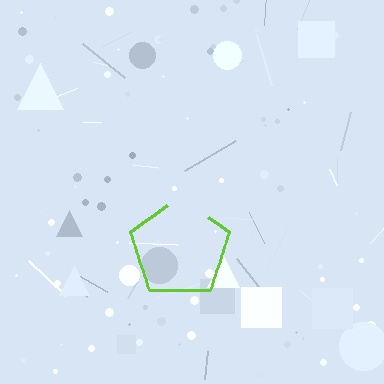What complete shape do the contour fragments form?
The contour fragments form a pentagon.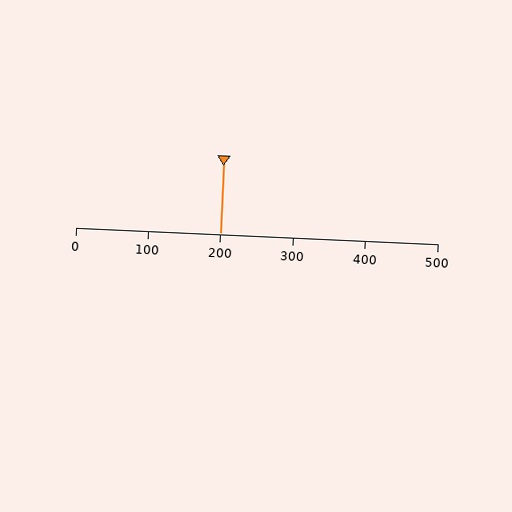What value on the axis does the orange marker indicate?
The marker indicates approximately 200.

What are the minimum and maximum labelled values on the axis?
The axis runs from 0 to 500.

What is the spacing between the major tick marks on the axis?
The major ticks are spaced 100 apart.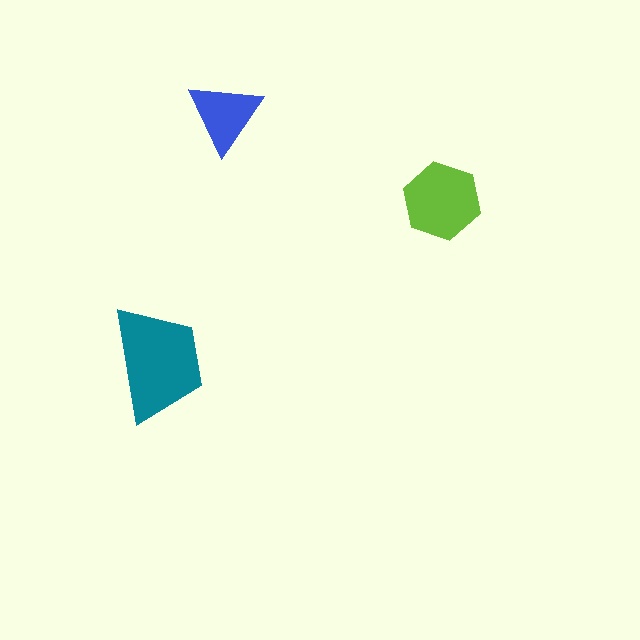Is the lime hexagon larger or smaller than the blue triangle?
Larger.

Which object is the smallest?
The blue triangle.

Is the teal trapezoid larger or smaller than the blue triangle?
Larger.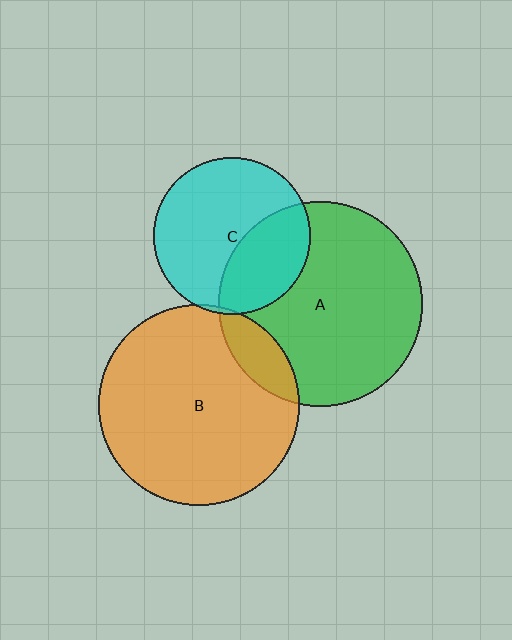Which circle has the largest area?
Circle A (green).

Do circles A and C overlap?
Yes.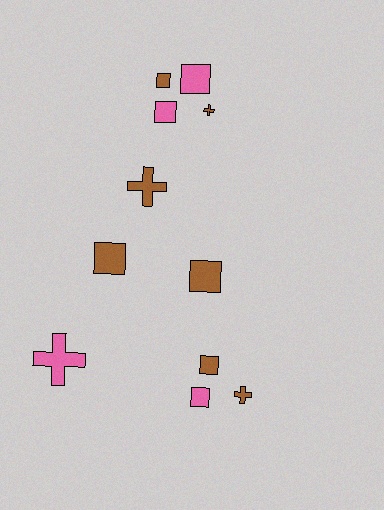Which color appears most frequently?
Brown, with 7 objects.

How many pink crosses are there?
There is 1 pink cross.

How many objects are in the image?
There are 11 objects.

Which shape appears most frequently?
Square, with 7 objects.